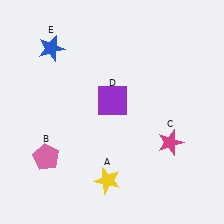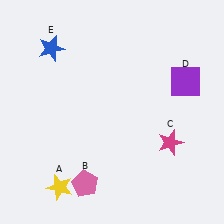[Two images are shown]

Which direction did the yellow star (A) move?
The yellow star (A) moved left.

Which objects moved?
The objects that moved are: the yellow star (A), the pink pentagon (B), the purple square (D).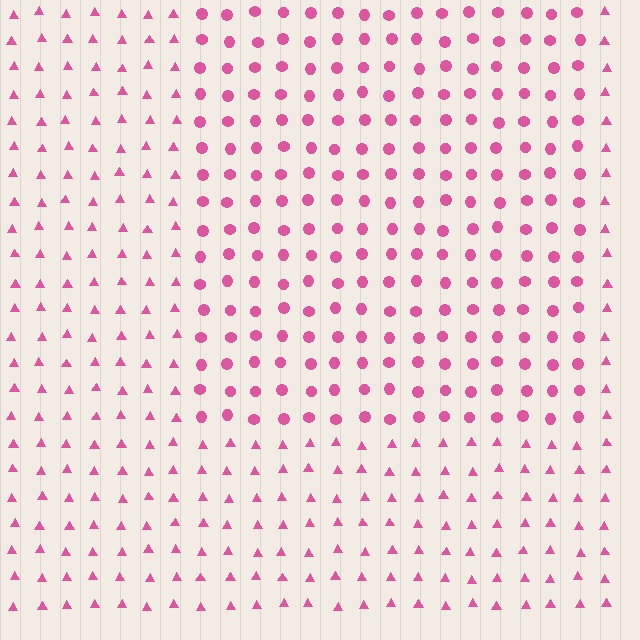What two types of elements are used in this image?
The image uses circles inside the rectangle region and triangles outside it.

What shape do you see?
I see a rectangle.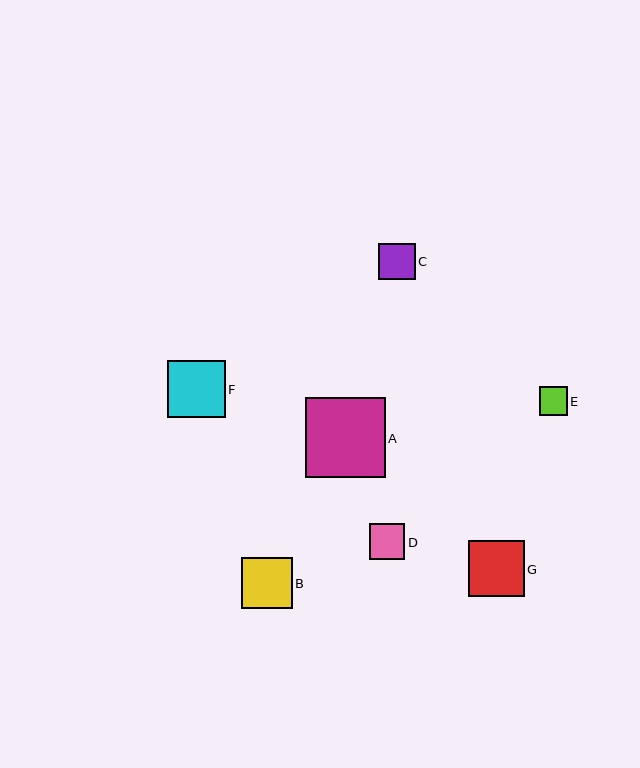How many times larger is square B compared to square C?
Square B is approximately 1.4 times the size of square C.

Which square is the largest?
Square A is the largest with a size of approximately 80 pixels.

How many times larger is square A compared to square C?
Square A is approximately 2.2 times the size of square C.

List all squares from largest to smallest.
From largest to smallest: A, F, G, B, C, D, E.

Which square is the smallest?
Square E is the smallest with a size of approximately 28 pixels.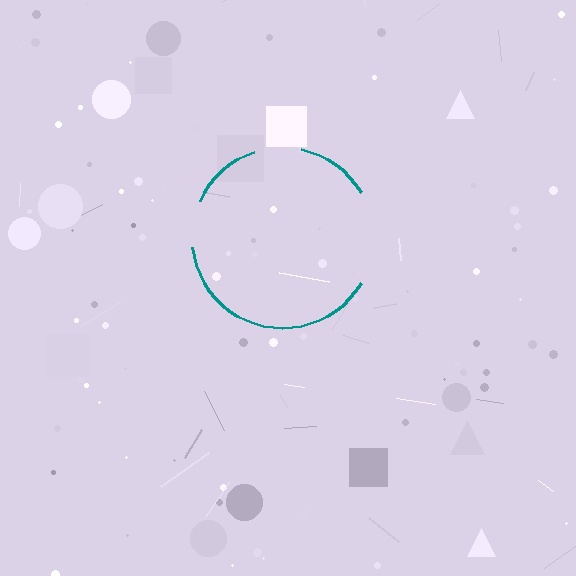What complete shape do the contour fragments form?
The contour fragments form a circle.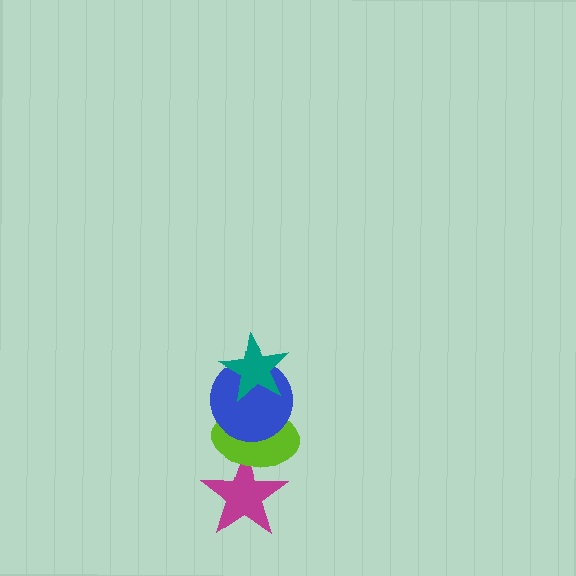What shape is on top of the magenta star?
The lime ellipse is on top of the magenta star.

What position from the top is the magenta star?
The magenta star is 4th from the top.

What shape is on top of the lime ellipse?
The blue circle is on top of the lime ellipse.